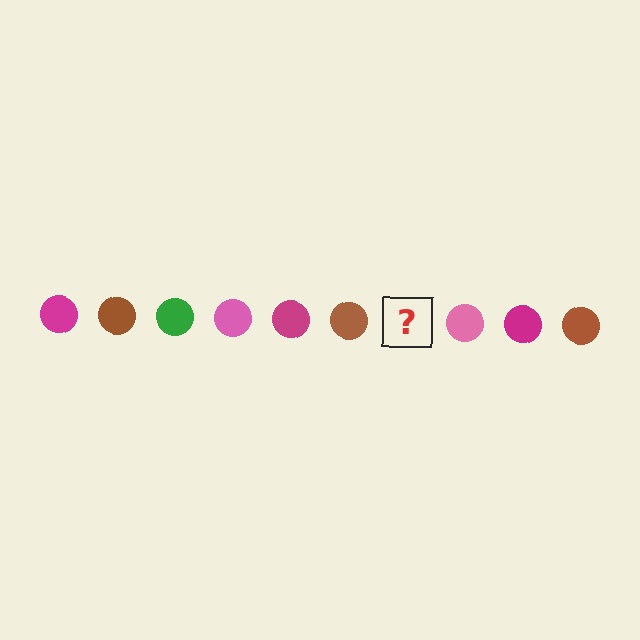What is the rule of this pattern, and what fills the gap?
The rule is that the pattern cycles through magenta, brown, green, pink circles. The gap should be filled with a green circle.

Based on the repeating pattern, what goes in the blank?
The blank should be a green circle.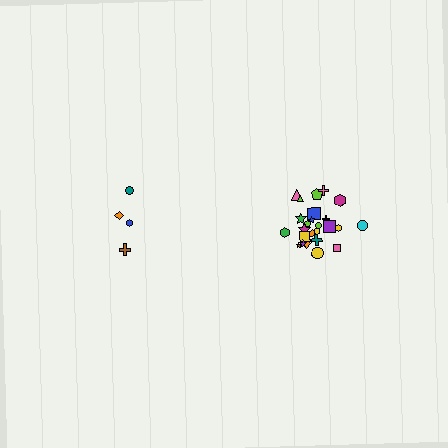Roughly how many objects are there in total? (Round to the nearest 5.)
Roughly 30 objects in total.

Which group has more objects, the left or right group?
The right group.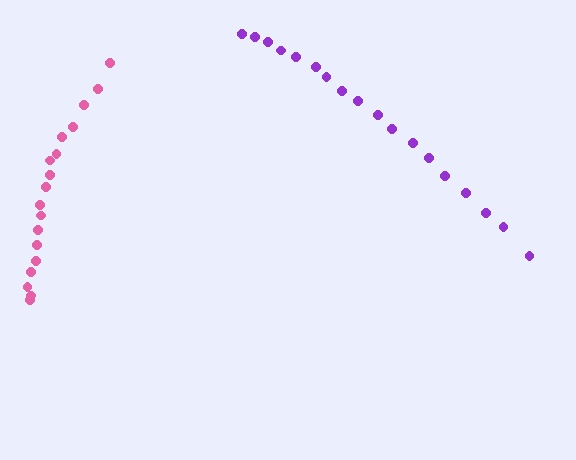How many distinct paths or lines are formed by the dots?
There are 2 distinct paths.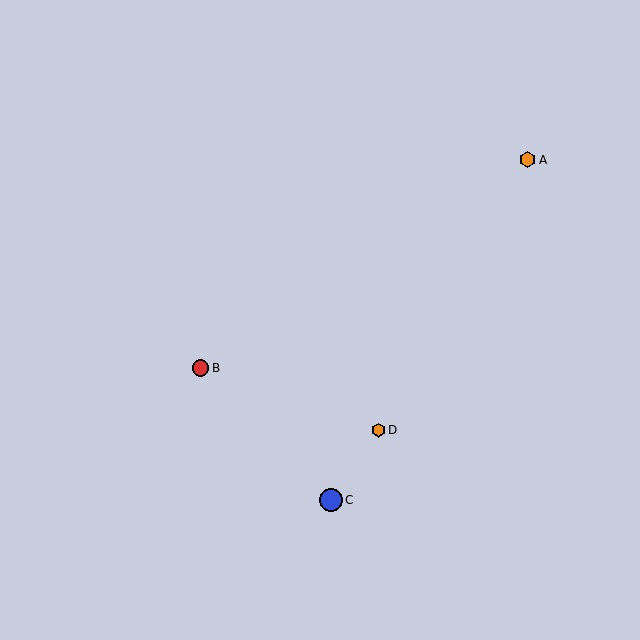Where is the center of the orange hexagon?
The center of the orange hexagon is at (528, 160).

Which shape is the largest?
The blue circle (labeled C) is the largest.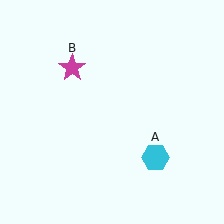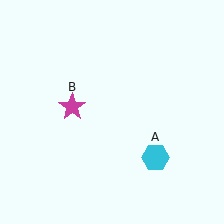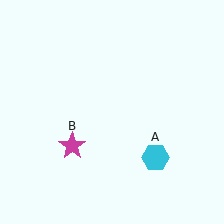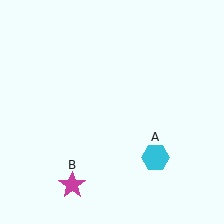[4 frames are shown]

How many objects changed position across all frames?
1 object changed position: magenta star (object B).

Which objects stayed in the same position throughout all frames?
Cyan hexagon (object A) remained stationary.